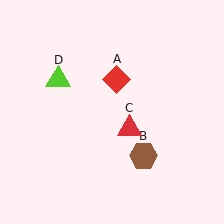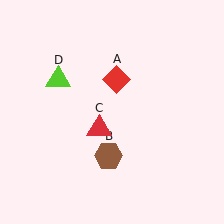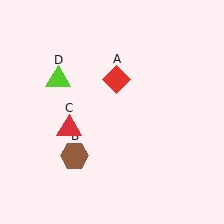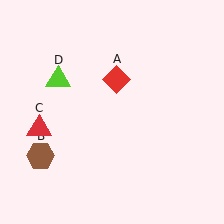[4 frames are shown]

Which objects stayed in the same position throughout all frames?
Red diamond (object A) and lime triangle (object D) remained stationary.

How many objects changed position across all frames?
2 objects changed position: brown hexagon (object B), red triangle (object C).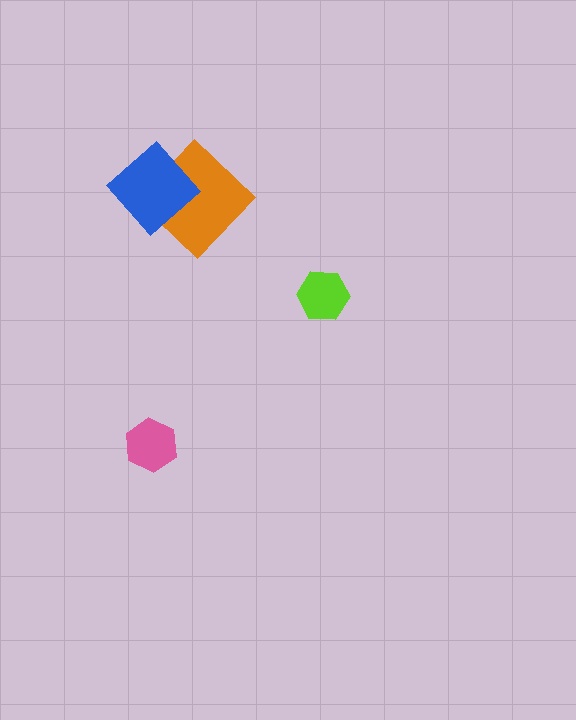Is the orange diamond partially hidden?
Yes, it is partially covered by another shape.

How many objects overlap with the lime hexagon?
0 objects overlap with the lime hexagon.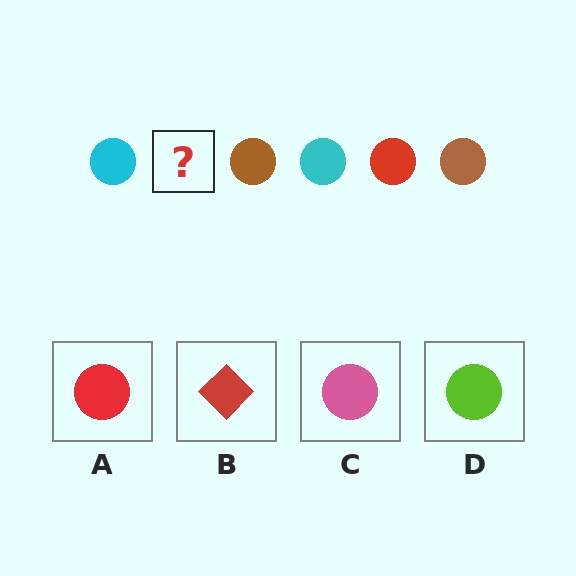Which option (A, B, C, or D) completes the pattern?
A.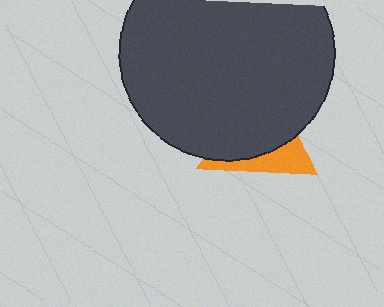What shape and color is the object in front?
The object in front is a dark gray circle.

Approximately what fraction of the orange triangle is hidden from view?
Roughly 69% of the orange triangle is hidden behind the dark gray circle.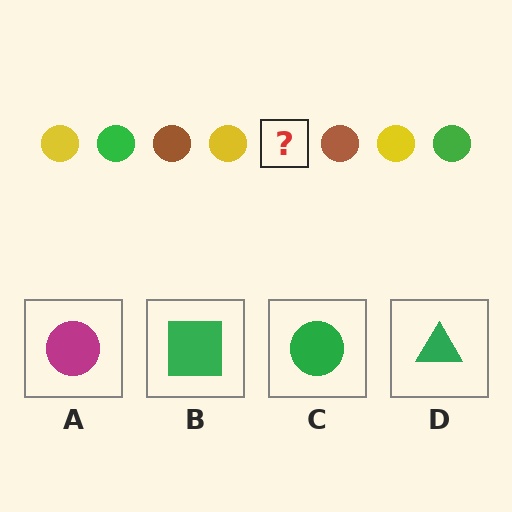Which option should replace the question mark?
Option C.